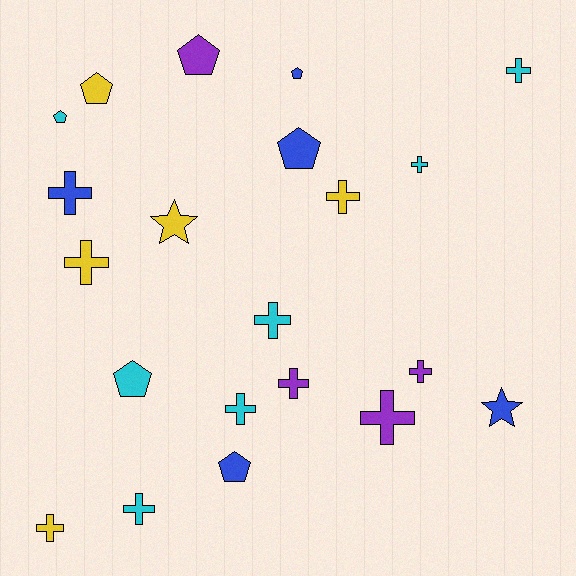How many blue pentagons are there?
There are 3 blue pentagons.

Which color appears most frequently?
Cyan, with 7 objects.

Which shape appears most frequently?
Cross, with 12 objects.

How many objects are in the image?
There are 21 objects.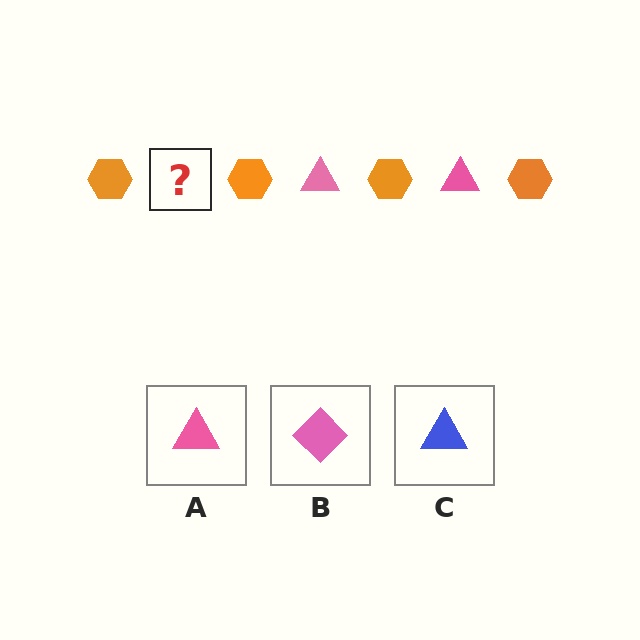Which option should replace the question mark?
Option A.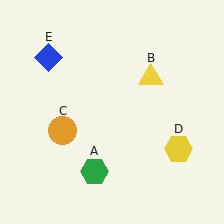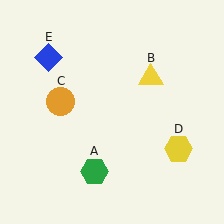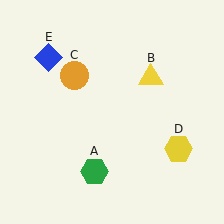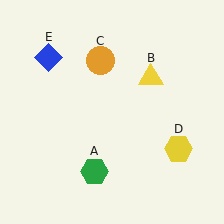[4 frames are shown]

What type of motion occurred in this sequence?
The orange circle (object C) rotated clockwise around the center of the scene.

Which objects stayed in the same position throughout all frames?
Green hexagon (object A) and yellow triangle (object B) and yellow hexagon (object D) and blue diamond (object E) remained stationary.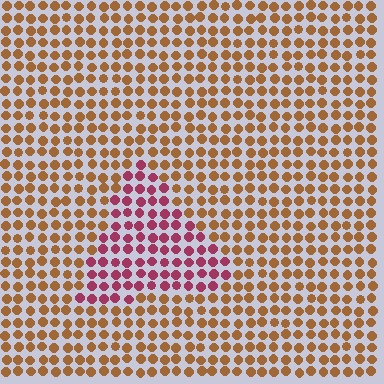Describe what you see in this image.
The image is filled with small brown elements in a uniform arrangement. A triangle-shaped region is visible where the elements are tinted to a slightly different hue, forming a subtle color boundary.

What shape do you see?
I see a triangle.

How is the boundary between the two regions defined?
The boundary is defined purely by a slight shift in hue (about 51 degrees). Spacing, size, and orientation are identical on both sides.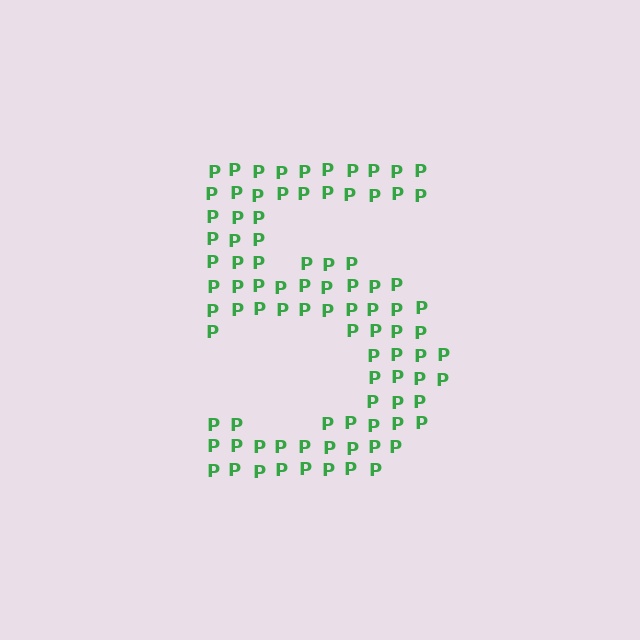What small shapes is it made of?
It is made of small letter P's.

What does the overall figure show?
The overall figure shows the digit 5.